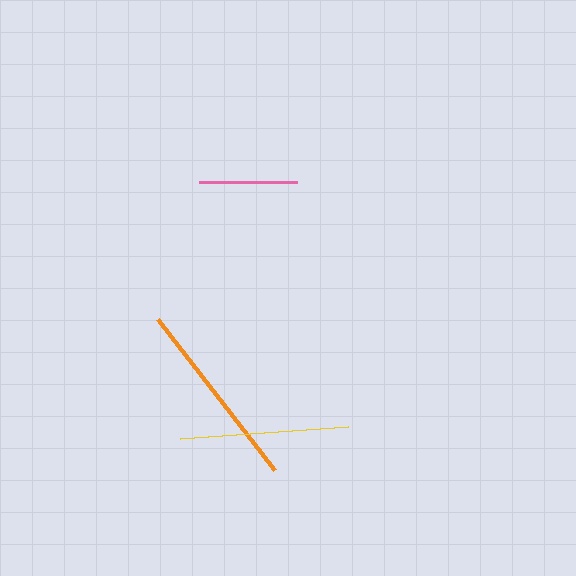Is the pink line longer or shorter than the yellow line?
The yellow line is longer than the pink line.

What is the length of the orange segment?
The orange segment is approximately 191 pixels long.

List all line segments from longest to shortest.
From longest to shortest: orange, yellow, pink.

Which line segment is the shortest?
The pink line is the shortest at approximately 98 pixels.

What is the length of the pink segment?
The pink segment is approximately 98 pixels long.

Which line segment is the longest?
The orange line is the longest at approximately 191 pixels.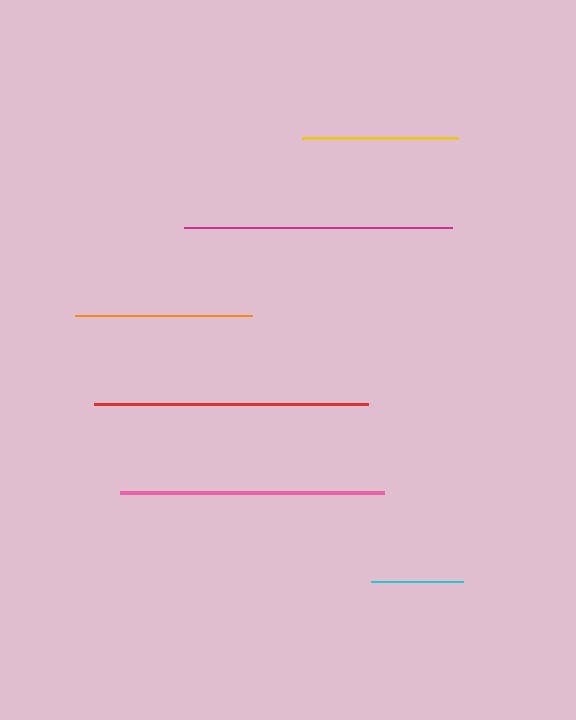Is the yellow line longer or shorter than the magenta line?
The magenta line is longer than the yellow line.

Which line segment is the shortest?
The cyan line is the shortest at approximately 92 pixels.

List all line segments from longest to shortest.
From longest to shortest: red, magenta, pink, orange, yellow, cyan.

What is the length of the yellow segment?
The yellow segment is approximately 156 pixels long.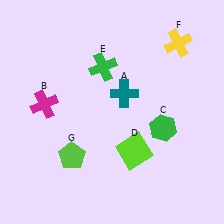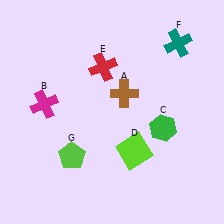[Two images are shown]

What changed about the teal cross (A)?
In Image 1, A is teal. In Image 2, it changed to brown.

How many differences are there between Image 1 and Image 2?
There are 3 differences between the two images.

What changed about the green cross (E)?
In Image 1, E is green. In Image 2, it changed to red.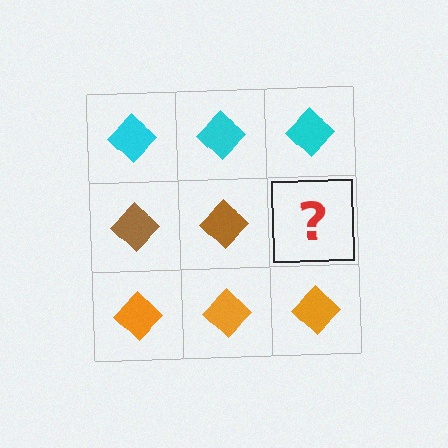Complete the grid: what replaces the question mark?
The question mark should be replaced with a brown diamond.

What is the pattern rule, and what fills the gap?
The rule is that each row has a consistent color. The gap should be filled with a brown diamond.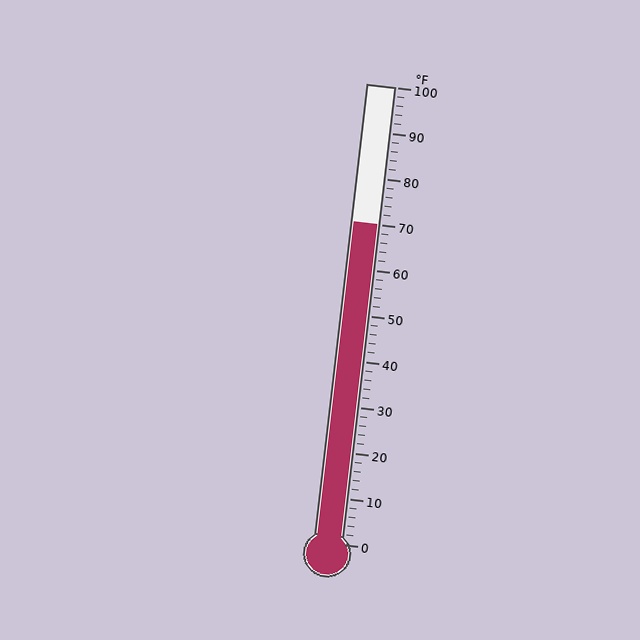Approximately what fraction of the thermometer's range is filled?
The thermometer is filled to approximately 70% of its range.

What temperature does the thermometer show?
The thermometer shows approximately 70°F.